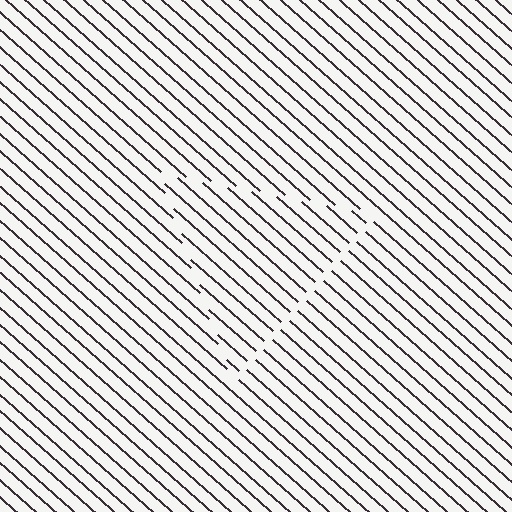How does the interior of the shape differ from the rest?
The interior of the shape contains the same grating, shifted by half a period — the contour is defined by the phase discontinuity where line-ends from the inner and outer gratings abut.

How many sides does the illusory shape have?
3 sides — the line-ends trace a triangle.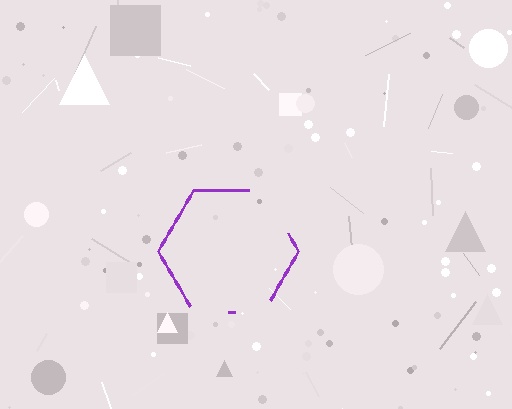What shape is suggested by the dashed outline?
The dashed outline suggests a hexagon.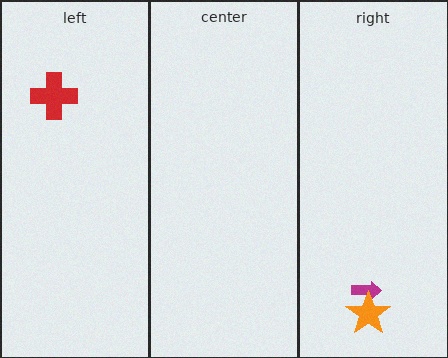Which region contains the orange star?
The right region.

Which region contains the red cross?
The left region.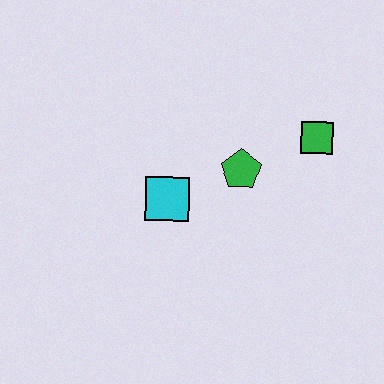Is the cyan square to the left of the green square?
Yes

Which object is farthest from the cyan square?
The green square is farthest from the cyan square.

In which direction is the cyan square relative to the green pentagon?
The cyan square is to the left of the green pentagon.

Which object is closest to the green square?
The green pentagon is closest to the green square.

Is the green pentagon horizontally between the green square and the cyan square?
Yes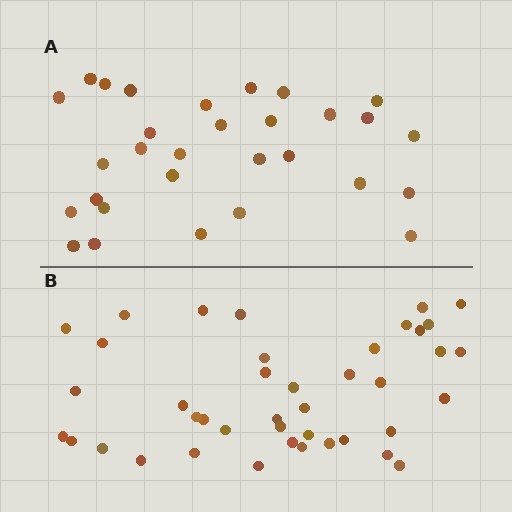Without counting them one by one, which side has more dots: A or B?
Region B (the bottom region) has more dots.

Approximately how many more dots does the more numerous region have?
Region B has roughly 12 or so more dots than region A.